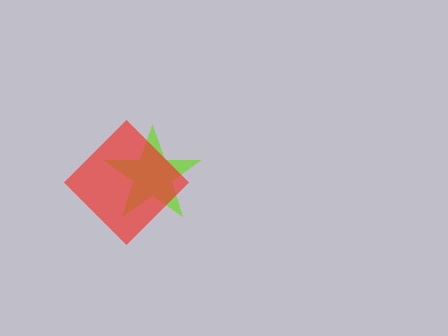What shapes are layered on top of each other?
The layered shapes are: a lime star, a red diamond.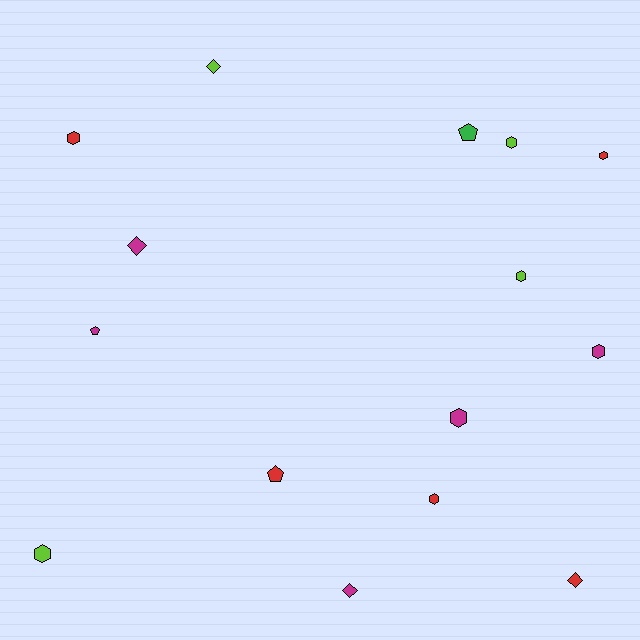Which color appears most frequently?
Red, with 5 objects.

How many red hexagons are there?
There are 3 red hexagons.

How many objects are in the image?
There are 15 objects.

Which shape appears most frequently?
Hexagon, with 8 objects.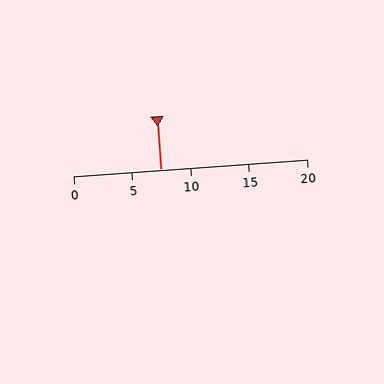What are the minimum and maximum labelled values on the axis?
The axis runs from 0 to 20.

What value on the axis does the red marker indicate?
The marker indicates approximately 7.5.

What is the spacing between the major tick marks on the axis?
The major ticks are spaced 5 apart.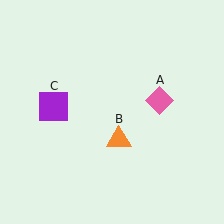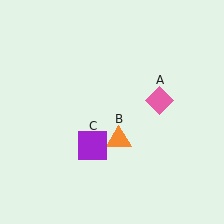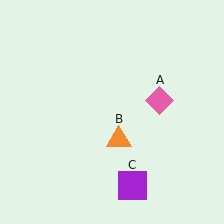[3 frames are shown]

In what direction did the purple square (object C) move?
The purple square (object C) moved down and to the right.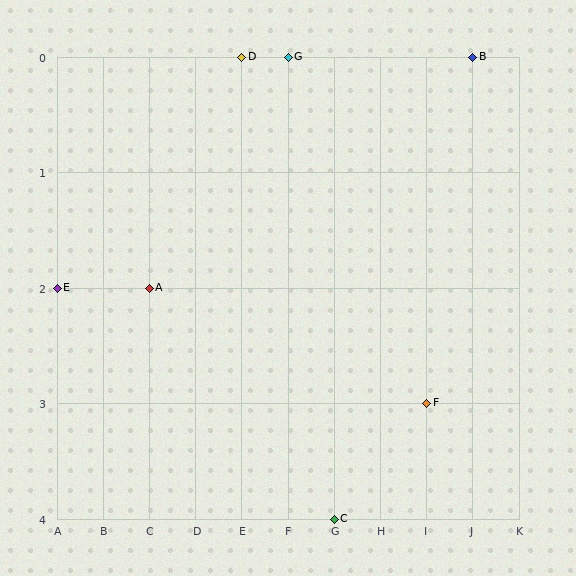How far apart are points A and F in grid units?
Points A and F are 6 columns and 1 row apart (about 6.1 grid units diagonally).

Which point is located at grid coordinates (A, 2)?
Point E is at (A, 2).